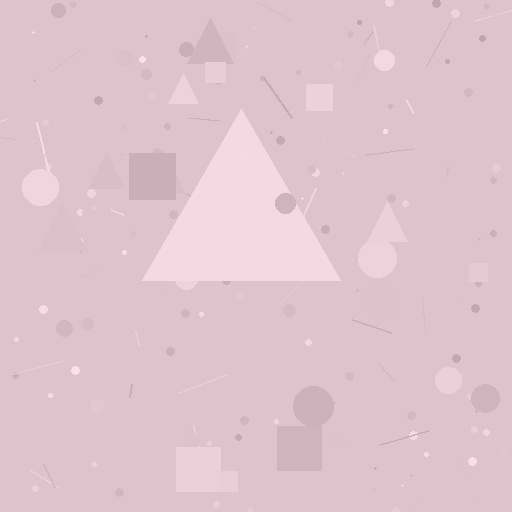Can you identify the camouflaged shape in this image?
The camouflaged shape is a triangle.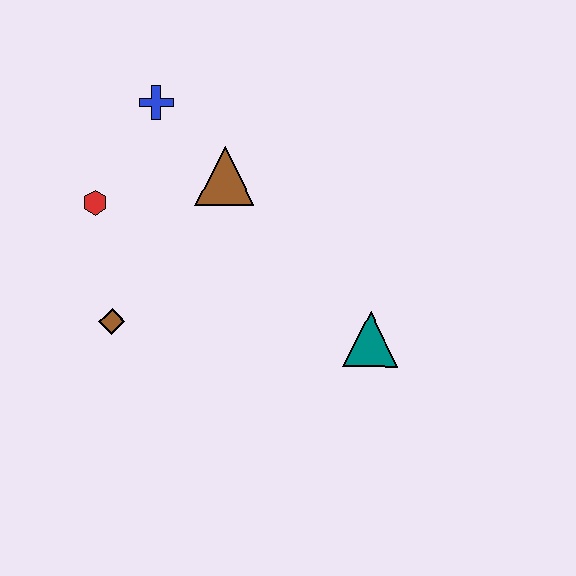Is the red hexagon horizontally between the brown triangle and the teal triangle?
No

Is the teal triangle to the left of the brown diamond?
No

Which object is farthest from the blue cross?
The teal triangle is farthest from the blue cross.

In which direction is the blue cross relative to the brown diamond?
The blue cross is above the brown diamond.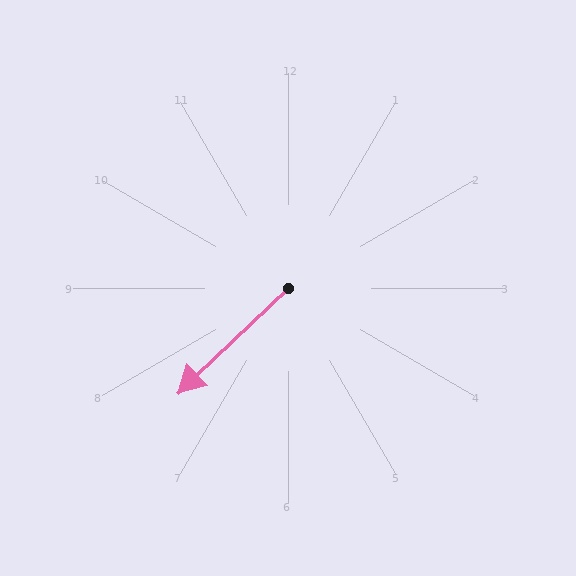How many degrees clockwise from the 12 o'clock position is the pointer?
Approximately 226 degrees.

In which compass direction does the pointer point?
Southwest.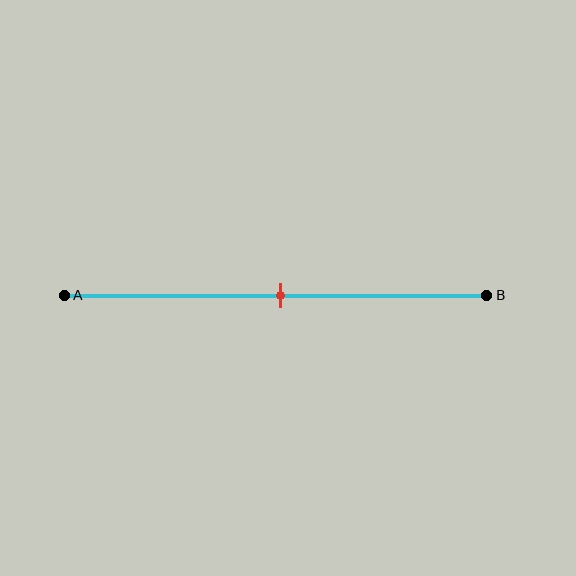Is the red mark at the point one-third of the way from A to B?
No, the mark is at about 50% from A, not at the 33% one-third point.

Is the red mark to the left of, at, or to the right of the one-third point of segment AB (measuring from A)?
The red mark is to the right of the one-third point of segment AB.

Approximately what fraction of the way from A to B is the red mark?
The red mark is approximately 50% of the way from A to B.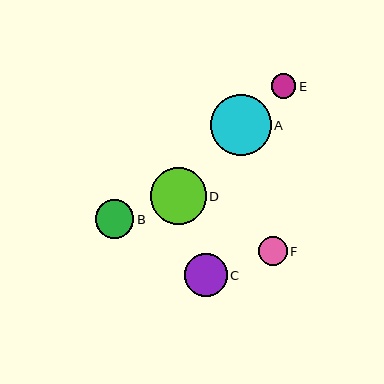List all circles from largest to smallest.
From largest to smallest: A, D, C, B, F, E.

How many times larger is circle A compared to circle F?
Circle A is approximately 2.1 times the size of circle F.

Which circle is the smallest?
Circle E is the smallest with a size of approximately 25 pixels.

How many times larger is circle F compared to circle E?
Circle F is approximately 1.2 times the size of circle E.